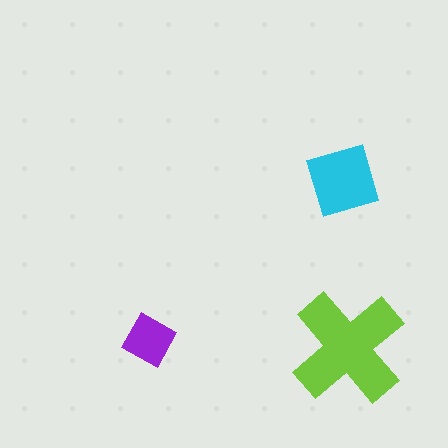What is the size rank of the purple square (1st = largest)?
3rd.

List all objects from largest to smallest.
The lime cross, the cyan diamond, the purple square.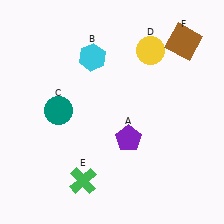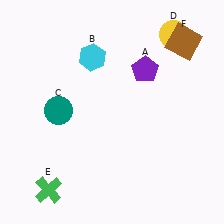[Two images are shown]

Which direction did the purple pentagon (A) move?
The purple pentagon (A) moved up.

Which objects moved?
The objects that moved are: the purple pentagon (A), the yellow circle (D), the green cross (E).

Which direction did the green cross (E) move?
The green cross (E) moved left.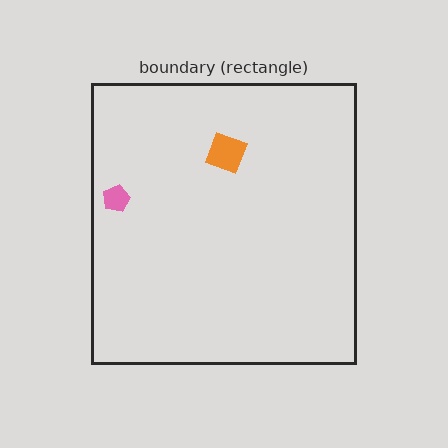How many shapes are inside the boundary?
2 inside, 0 outside.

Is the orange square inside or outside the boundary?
Inside.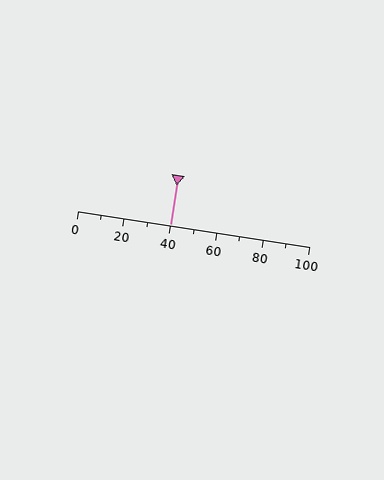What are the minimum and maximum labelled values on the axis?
The axis runs from 0 to 100.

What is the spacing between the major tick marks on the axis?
The major ticks are spaced 20 apart.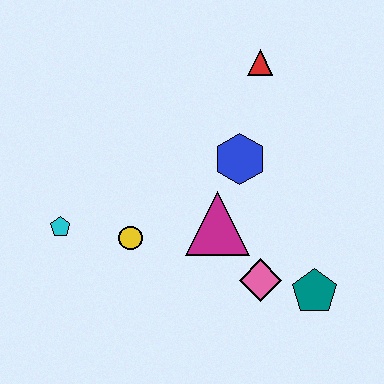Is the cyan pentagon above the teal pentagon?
Yes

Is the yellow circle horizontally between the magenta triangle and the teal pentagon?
No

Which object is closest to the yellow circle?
The cyan pentagon is closest to the yellow circle.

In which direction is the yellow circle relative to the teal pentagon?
The yellow circle is to the left of the teal pentagon.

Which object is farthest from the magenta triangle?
The red triangle is farthest from the magenta triangle.